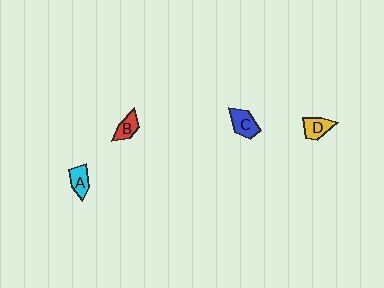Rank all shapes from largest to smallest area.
From largest to smallest: C (blue), D (yellow), A (cyan), B (red).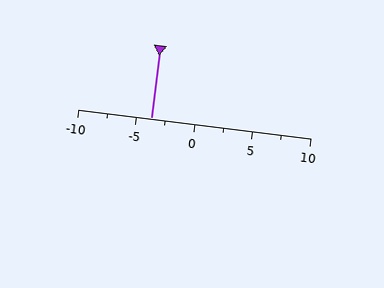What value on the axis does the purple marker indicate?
The marker indicates approximately -3.8.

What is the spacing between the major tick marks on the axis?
The major ticks are spaced 5 apart.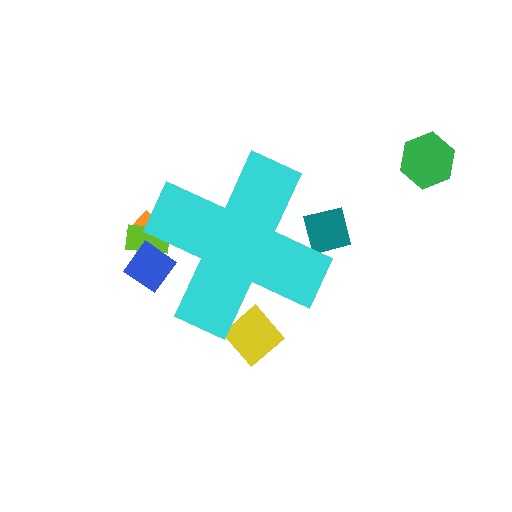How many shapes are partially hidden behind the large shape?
5 shapes are partially hidden.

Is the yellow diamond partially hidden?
Yes, the yellow diamond is partially hidden behind the cyan cross.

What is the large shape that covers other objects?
A cyan cross.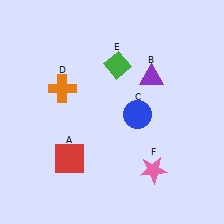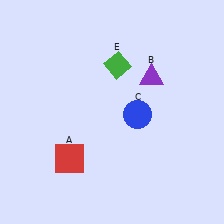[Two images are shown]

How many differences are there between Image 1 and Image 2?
There are 2 differences between the two images.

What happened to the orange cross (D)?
The orange cross (D) was removed in Image 2. It was in the top-left area of Image 1.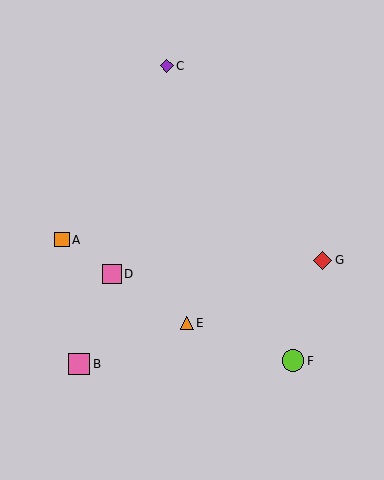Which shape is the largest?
The lime circle (labeled F) is the largest.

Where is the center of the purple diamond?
The center of the purple diamond is at (167, 66).